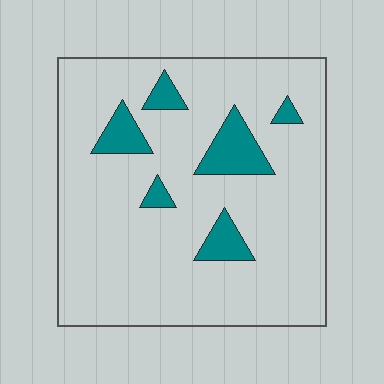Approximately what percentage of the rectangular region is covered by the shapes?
Approximately 10%.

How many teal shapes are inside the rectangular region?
6.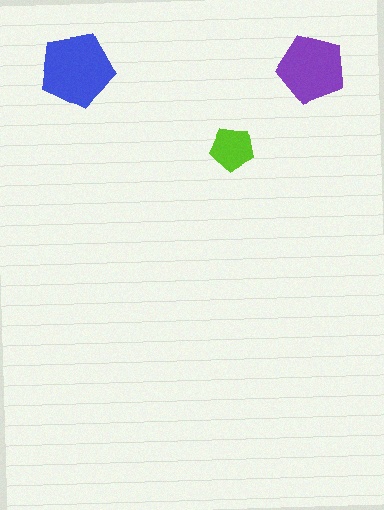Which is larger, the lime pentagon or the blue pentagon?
The blue one.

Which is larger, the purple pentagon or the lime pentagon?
The purple one.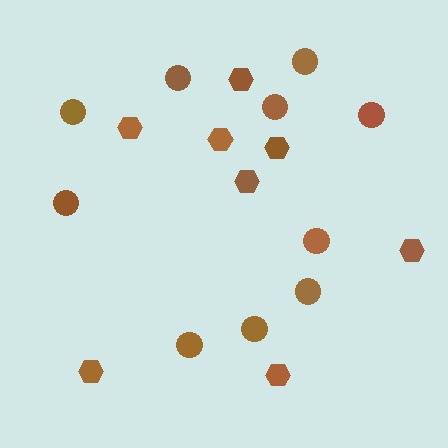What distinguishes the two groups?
There are 2 groups: one group of hexagons (8) and one group of circles (10).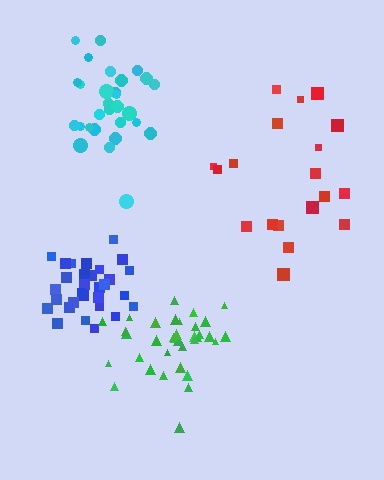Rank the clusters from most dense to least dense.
blue, green, cyan, red.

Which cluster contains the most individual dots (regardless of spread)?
Green (35).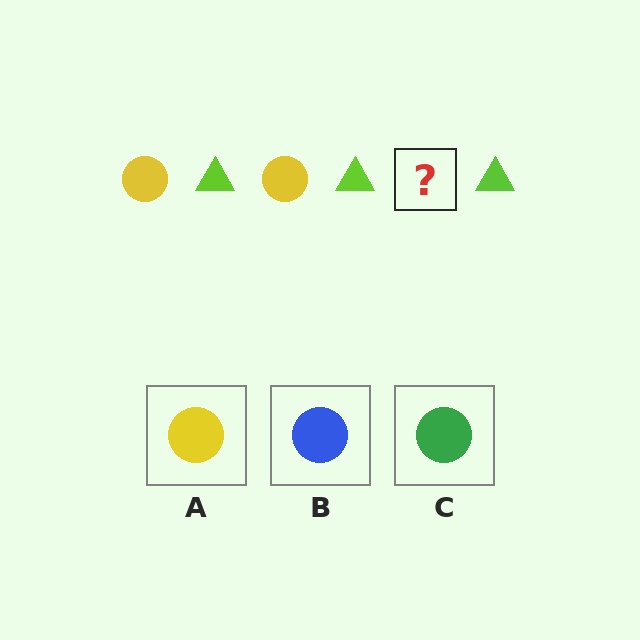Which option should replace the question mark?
Option A.